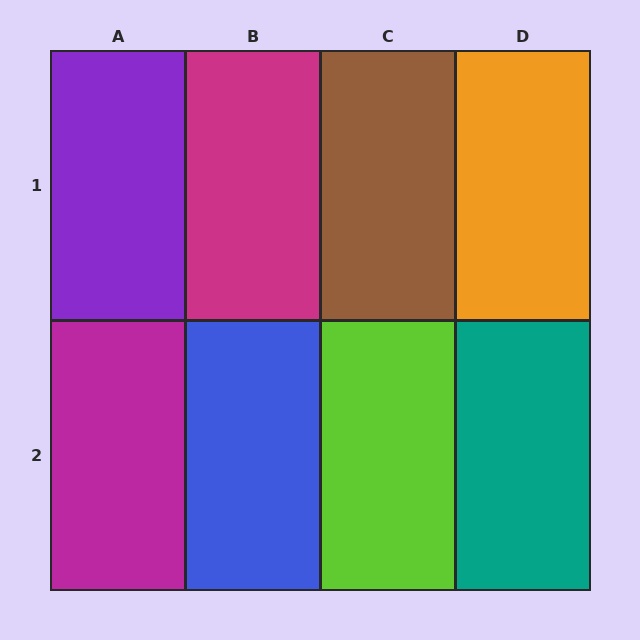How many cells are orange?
1 cell is orange.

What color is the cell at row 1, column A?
Purple.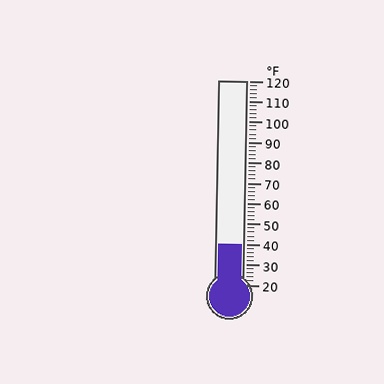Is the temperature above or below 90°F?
The temperature is below 90°F.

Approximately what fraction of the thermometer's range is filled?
The thermometer is filled to approximately 20% of its range.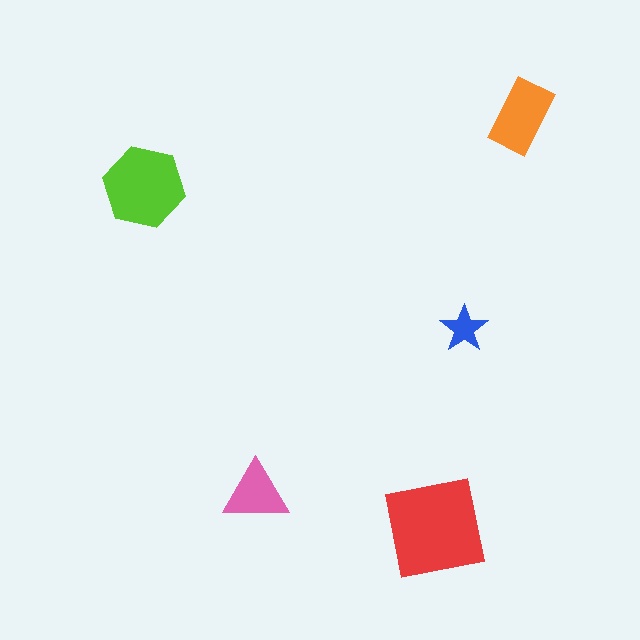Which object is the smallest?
The blue star.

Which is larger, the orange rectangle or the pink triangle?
The orange rectangle.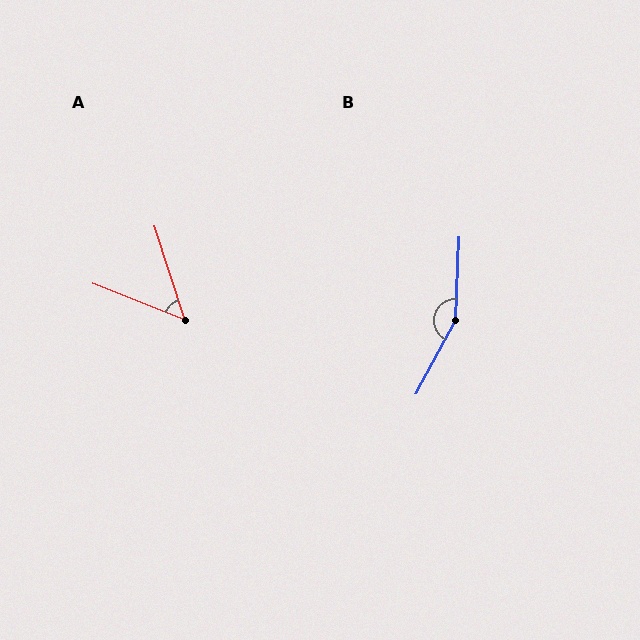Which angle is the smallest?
A, at approximately 51 degrees.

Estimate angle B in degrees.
Approximately 154 degrees.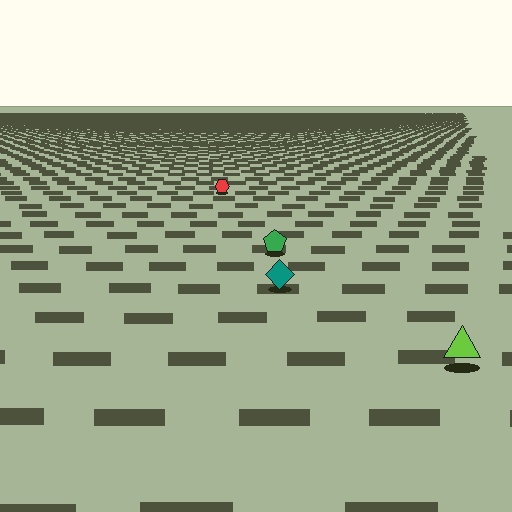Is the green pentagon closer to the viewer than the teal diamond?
No. The teal diamond is closer — you can tell from the texture gradient: the ground texture is coarser near it.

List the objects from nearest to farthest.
From nearest to farthest: the lime triangle, the teal diamond, the green pentagon, the red hexagon.